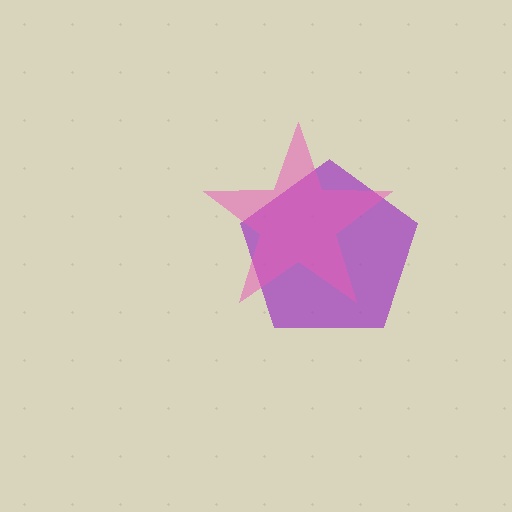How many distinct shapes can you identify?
There are 2 distinct shapes: a purple pentagon, a pink star.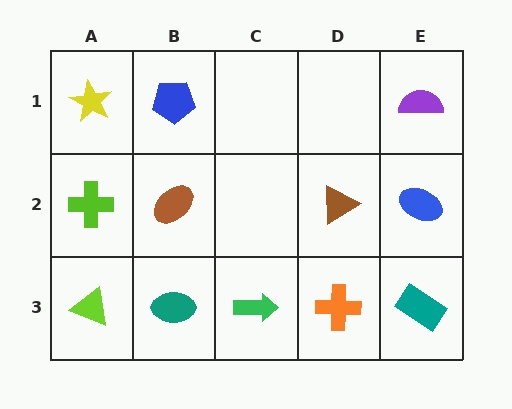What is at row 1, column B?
A blue pentagon.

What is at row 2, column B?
A brown ellipse.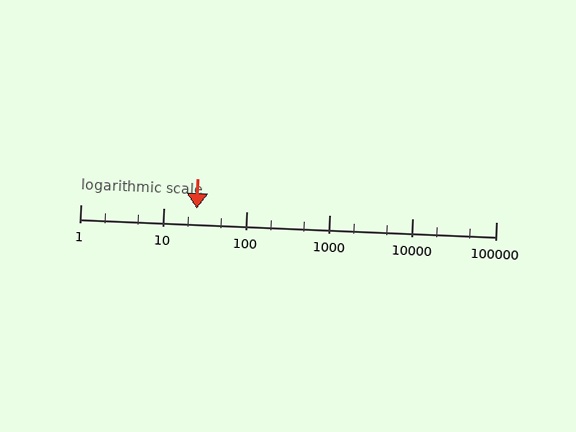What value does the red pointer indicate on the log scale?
The pointer indicates approximately 25.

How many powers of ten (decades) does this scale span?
The scale spans 5 decades, from 1 to 100000.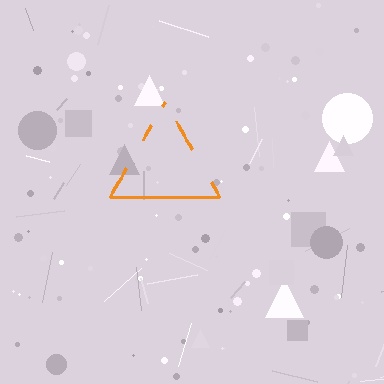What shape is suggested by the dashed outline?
The dashed outline suggests a triangle.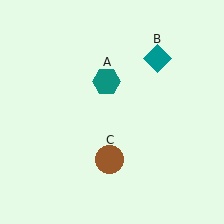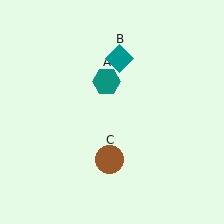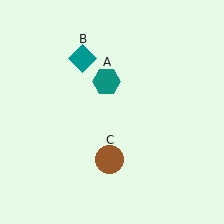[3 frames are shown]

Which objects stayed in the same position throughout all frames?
Teal hexagon (object A) and brown circle (object C) remained stationary.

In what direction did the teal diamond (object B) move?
The teal diamond (object B) moved left.